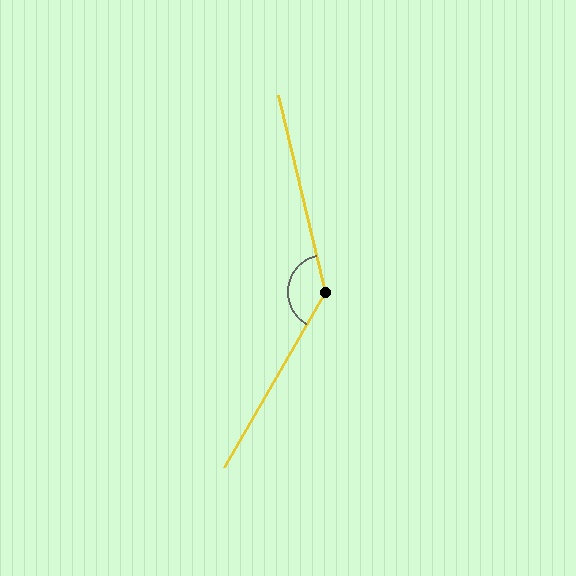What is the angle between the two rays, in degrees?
Approximately 137 degrees.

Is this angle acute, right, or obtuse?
It is obtuse.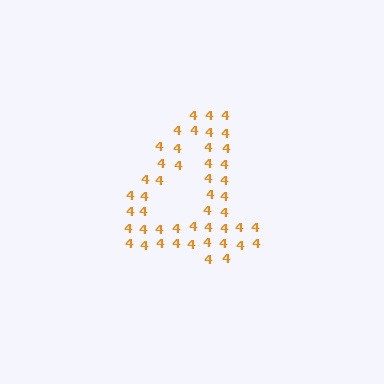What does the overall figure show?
The overall figure shows the digit 4.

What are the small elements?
The small elements are digit 4's.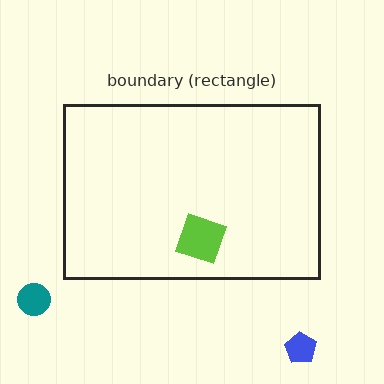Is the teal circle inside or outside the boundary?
Outside.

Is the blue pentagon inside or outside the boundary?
Outside.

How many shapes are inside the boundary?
1 inside, 2 outside.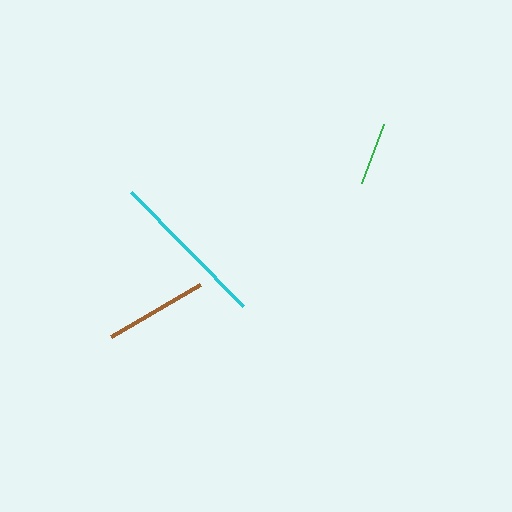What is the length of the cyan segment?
The cyan segment is approximately 160 pixels long.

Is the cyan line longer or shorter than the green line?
The cyan line is longer than the green line.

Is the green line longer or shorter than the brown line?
The brown line is longer than the green line.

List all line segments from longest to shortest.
From longest to shortest: cyan, brown, green.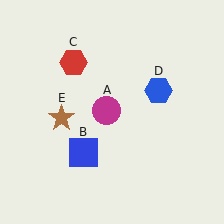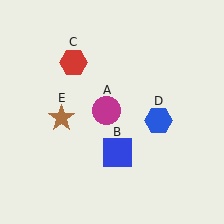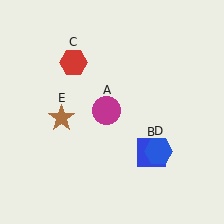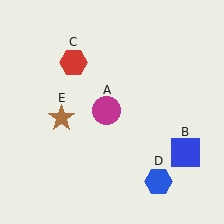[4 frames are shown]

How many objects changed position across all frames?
2 objects changed position: blue square (object B), blue hexagon (object D).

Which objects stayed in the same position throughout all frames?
Magenta circle (object A) and red hexagon (object C) and brown star (object E) remained stationary.